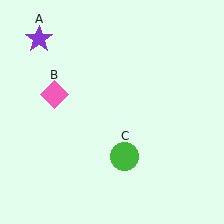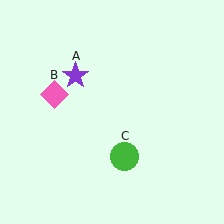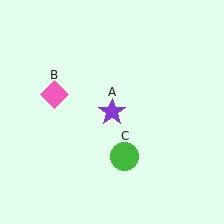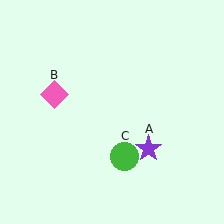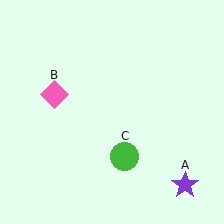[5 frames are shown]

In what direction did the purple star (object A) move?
The purple star (object A) moved down and to the right.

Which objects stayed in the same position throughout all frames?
Pink diamond (object B) and green circle (object C) remained stationary.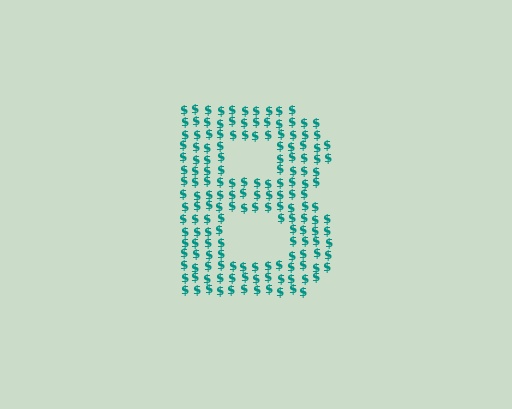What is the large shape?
The large shape is the letter B.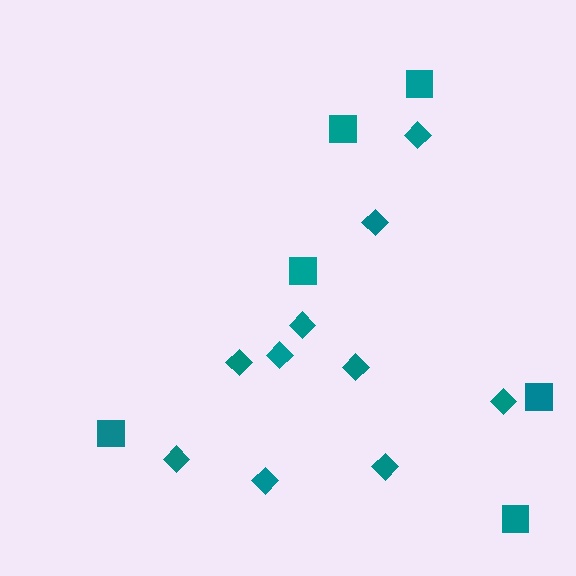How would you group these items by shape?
There are 2 groups: one group of squares (6) and one group of diamonds (10).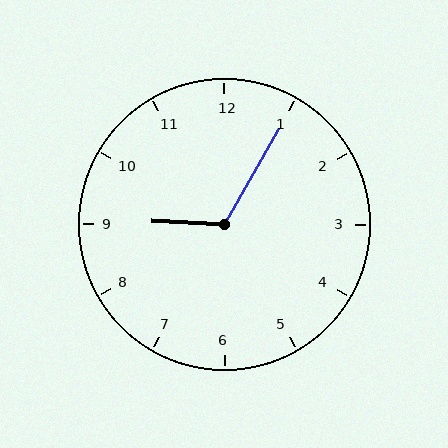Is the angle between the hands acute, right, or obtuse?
It is obtuse.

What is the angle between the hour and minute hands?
Approximately 118 degrees.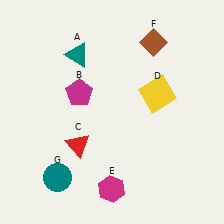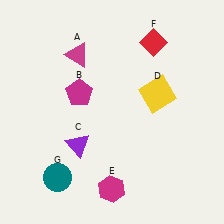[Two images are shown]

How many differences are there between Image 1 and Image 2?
There are 3 differences between the two images.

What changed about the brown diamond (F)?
In Image 1, F is brown. In Image 2, it changed to red.